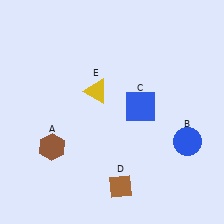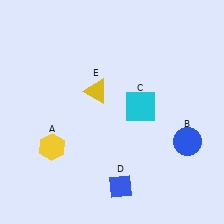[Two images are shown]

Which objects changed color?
A changed from brown to yellow. C changed from blue to cyan. D changed from brown to blue.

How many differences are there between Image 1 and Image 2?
There are 3 differences between the two images.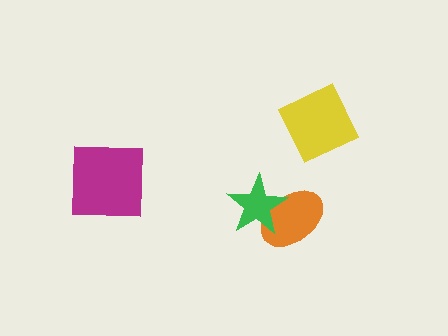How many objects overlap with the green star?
1 object overlaps with the green star.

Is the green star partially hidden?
No, no other shape covers it.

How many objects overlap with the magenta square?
0 objects overlap with the magenta square.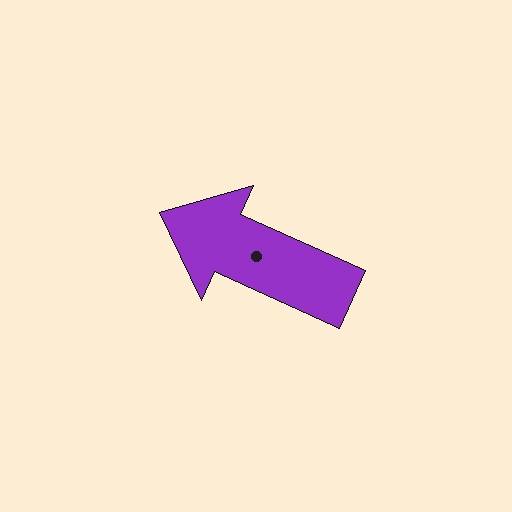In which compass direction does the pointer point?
Northwest.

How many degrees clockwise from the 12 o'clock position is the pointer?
Approximately 294 degrees.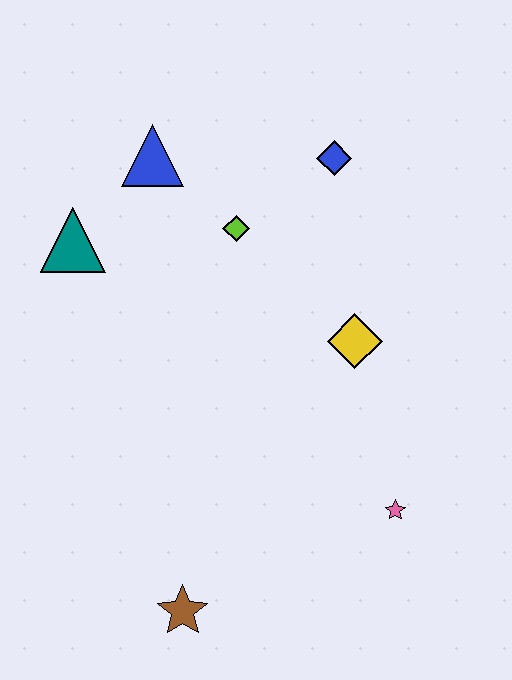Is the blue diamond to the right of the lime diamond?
Yes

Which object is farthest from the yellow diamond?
The brown star is farthest from the yellow diamond.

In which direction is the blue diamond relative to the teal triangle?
The blue diamond is to the right of the teal triangle.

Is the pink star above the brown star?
Yes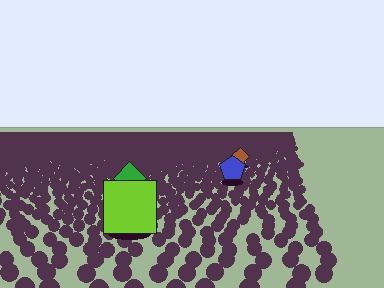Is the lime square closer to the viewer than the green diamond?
Yes. The lime square is closer — you can tell from the texture gradient: the ground texture is coarser near it.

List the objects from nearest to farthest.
From nearest to farthest: the lime square, the green diamond, the blue pentagon, the brown diamond.